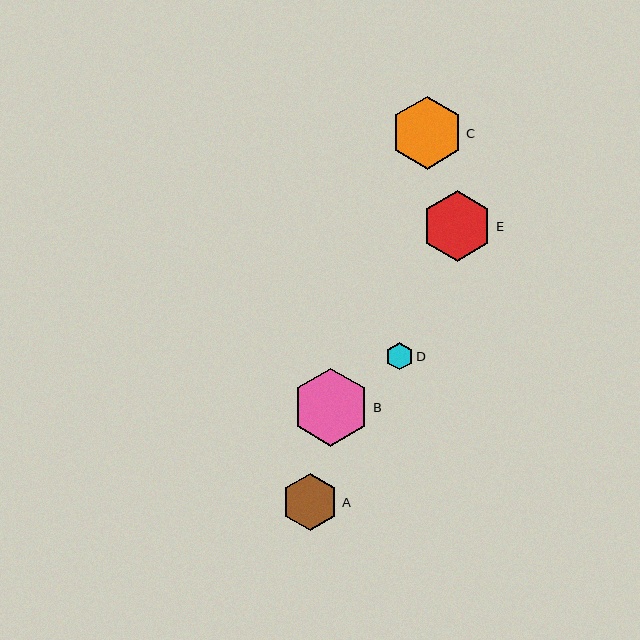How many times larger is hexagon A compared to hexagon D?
Hexagon A is approximately 2.1 times the size of hexagon D.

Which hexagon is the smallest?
Hexagon D is the smallest with a size of approximately 27 pixels.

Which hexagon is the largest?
Hexagon B is the largest with a size of approximately 78 pixels.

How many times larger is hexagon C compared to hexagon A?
Hexagon C is approximately 1.3 times the size of hexagon A.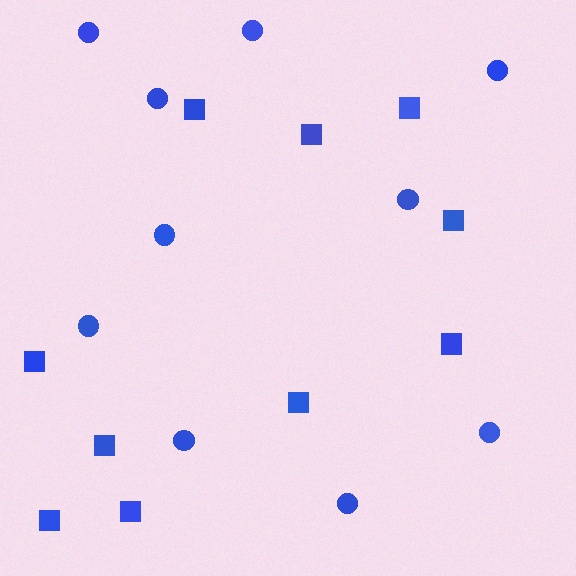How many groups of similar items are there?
There are 2 groups: one group of squares (10) and one group of circles (10).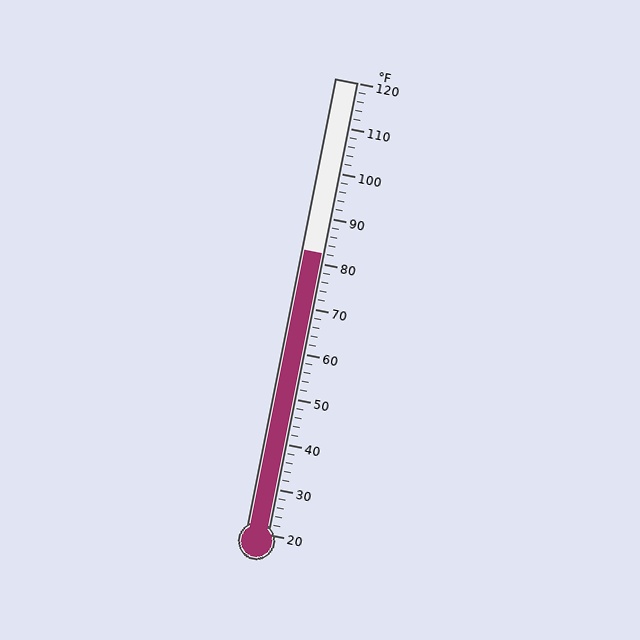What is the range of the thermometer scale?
The thermometer scale ranges from 20°F to 120°F.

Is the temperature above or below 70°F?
The temperature is above 70°F.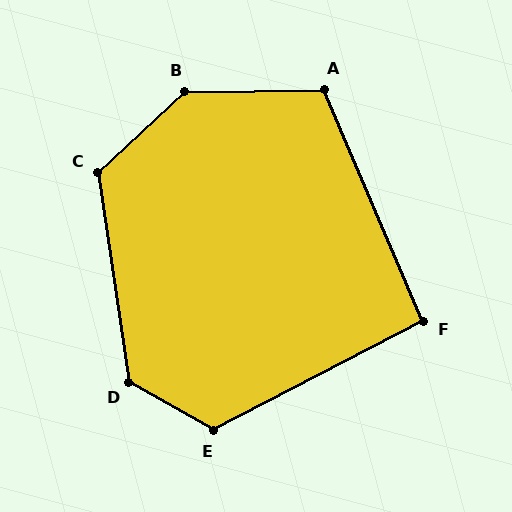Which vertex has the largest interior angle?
B, at approximately 138 degrees.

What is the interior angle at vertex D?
Approximately 128 degrees (obtuse).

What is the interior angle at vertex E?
Approximately 123 degrees (obtuse).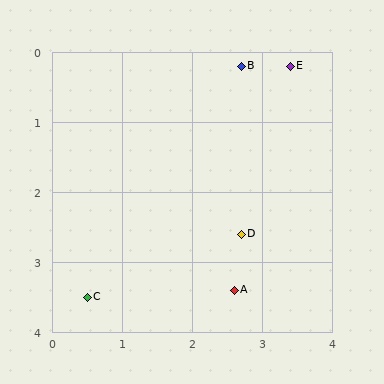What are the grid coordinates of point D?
Point D is at approximately (2.7, 2.6).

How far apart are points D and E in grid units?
Points D and E are about 2.5 grid units apart.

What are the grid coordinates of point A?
Point A is at approximately (2.6, 3.4).